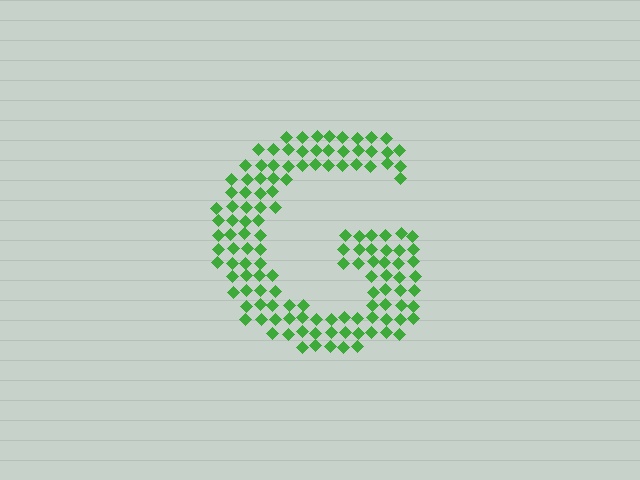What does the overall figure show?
The overall figure shows the letter G.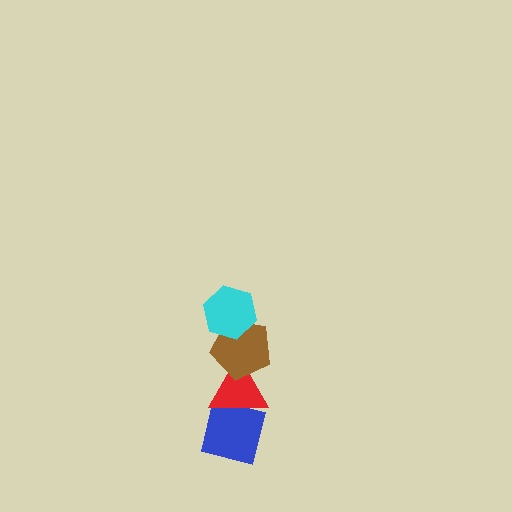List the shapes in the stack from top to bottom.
From top to bottom: the cyan hexagon, the brown pentagon, the red triangle, the blue square.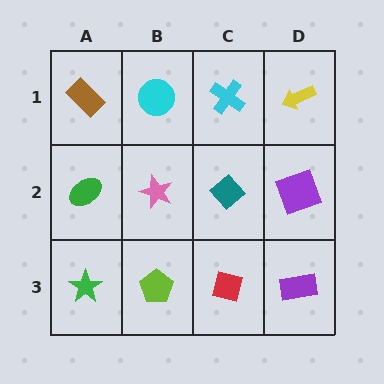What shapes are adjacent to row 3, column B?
A pink star (row 2, column B), a green star (row 3, column A), a red square (row 3, column C).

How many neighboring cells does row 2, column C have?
4.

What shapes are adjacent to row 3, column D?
A purple square (row 2, column D), a red square (row 3, column C).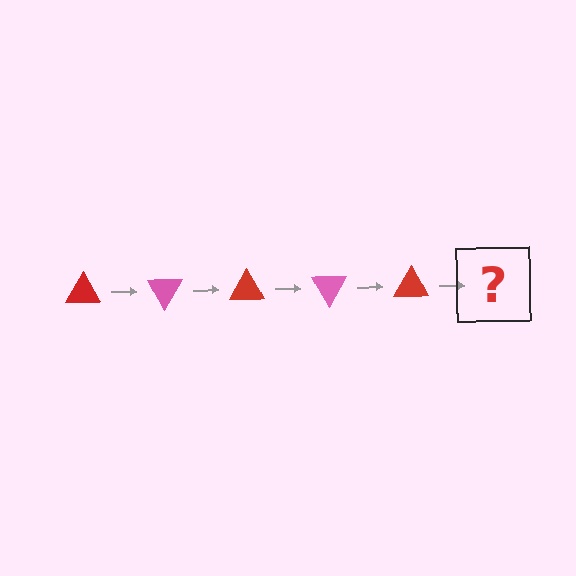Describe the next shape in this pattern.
It should be a pink triangle, rotated 300 degrees from the start.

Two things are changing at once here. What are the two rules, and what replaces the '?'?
The two rules are that it rotates 60 degrees each step and the color cycles through red and pink. The '?' should be a pink triangle, rotated 300 degrees from the start.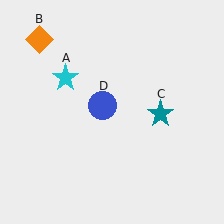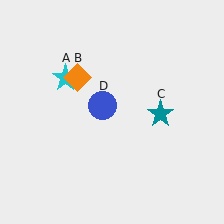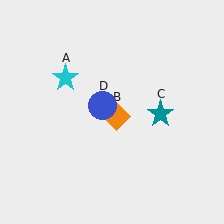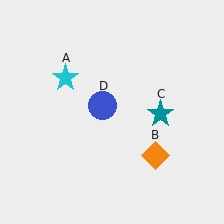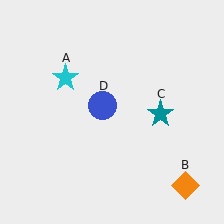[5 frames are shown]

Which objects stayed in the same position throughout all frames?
Cyan star (object A) and teal star (object C) and blue circle (object D) remained stationary.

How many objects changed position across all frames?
1 object changed position: orange diamond (object B).